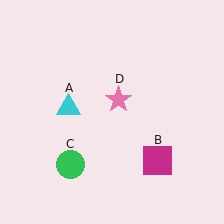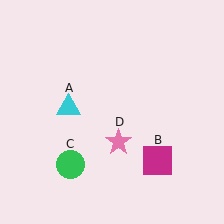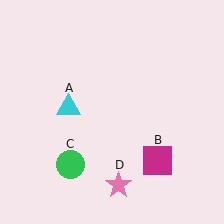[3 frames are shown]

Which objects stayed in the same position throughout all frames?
Cyan triangle (object A) and magenta square (object B) and green circle (object C) remained stationary.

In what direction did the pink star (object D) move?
The pink star (object D) moved down.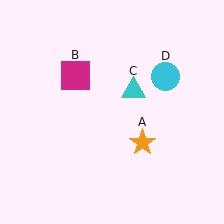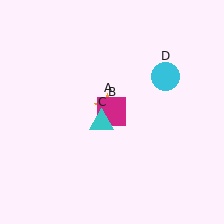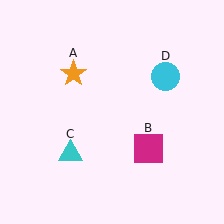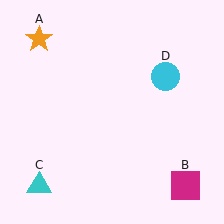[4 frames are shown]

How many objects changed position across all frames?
3 objects changed position: orange star (object A), magenta square (object B), cyan triangle (object C).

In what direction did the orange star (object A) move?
The orange star (object A) moved up and to the left.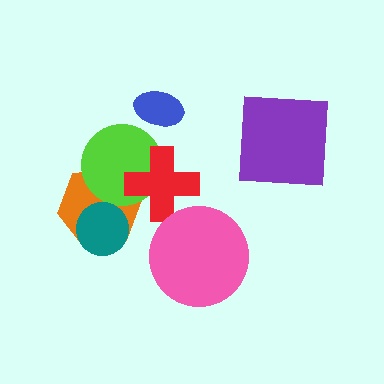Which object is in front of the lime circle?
The red cross is in front of the lime circle.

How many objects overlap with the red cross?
2 objects overlap with the red cross.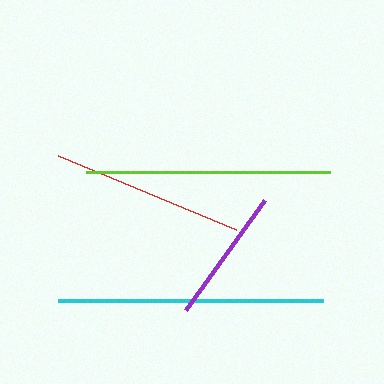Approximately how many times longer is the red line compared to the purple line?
The red line is approximately 1.4 times the length of the purple line.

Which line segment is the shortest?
The purple line is the shortest at approximately 136 pixels.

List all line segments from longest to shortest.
From longest to shortest: cyan, lime, red, purple.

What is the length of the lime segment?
The lime segment is approximately 244 pixels long.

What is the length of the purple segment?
The purple segment is approximately 136 pixels long.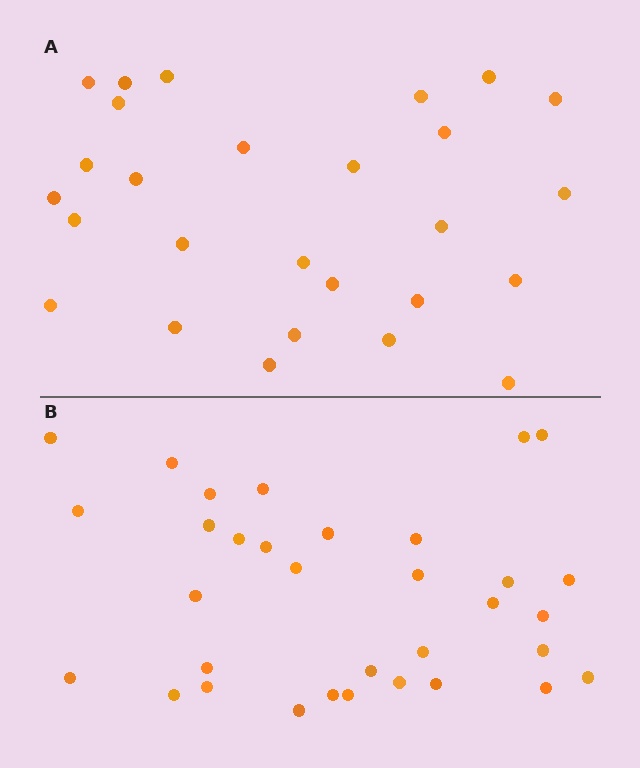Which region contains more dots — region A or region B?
Region B (the bottom region) has more dots.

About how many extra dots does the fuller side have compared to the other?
Region B has about 6 more dots than region A.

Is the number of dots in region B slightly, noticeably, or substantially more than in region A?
Region B has only slightly more — the two regions are fairly close. The ratio is roughly 1.2 to 1.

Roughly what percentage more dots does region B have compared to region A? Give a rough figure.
About 20% more.